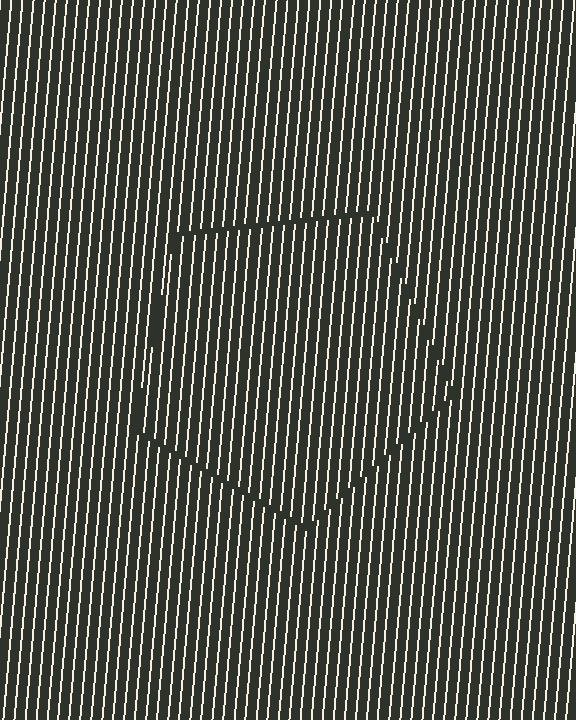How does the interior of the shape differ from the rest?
The interior of the shape contains the same grating, shifted by half a period — the contour is defined by the phase discontinuity where line-ends from the inner and outer gratings abut.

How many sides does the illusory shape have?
5 sides — the line-ends trace a pentagon.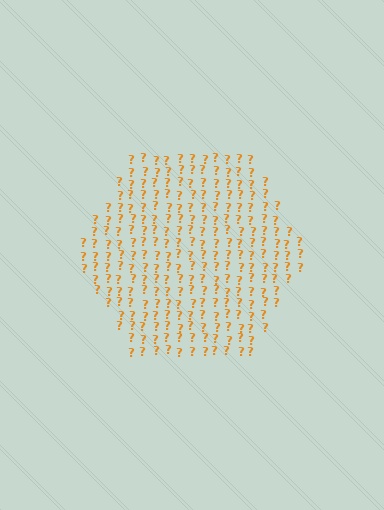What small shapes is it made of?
It is made of small question marks.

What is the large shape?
The large shape is a hexagon.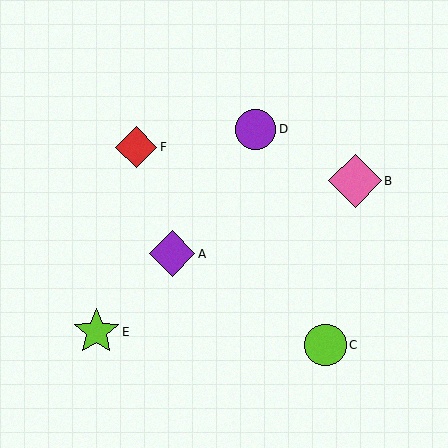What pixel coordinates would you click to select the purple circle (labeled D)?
Click at (256, 129) to select the purple circle D.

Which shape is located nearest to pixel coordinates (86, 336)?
The lime star (labeled E) at (96, 332) is nearest to that location.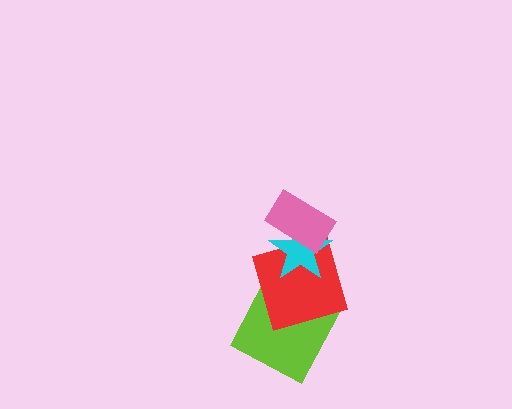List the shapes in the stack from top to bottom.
From top to bottom: the pink rectangle, the cyan star, the red square, the lime square.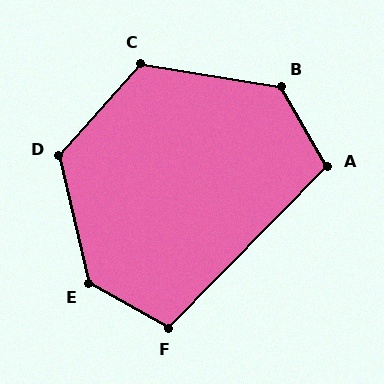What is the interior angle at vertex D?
Approximately 125 degrees (obtuse).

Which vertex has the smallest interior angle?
F, at approximately 105 degrees.